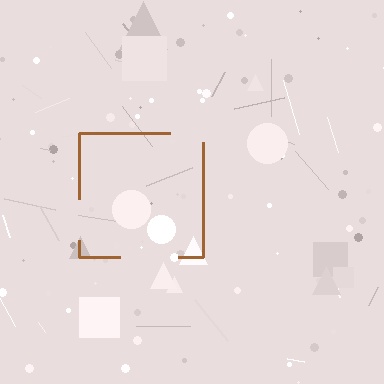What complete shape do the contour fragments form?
The contour fragments form a square.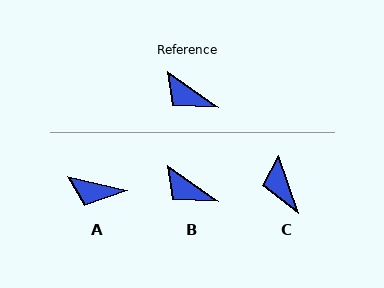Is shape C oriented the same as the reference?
No, it is off by about 36 degrees.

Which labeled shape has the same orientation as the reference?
B.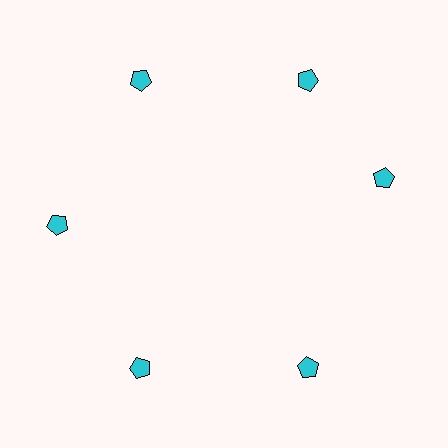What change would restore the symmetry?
The symmetry would be restored by rotating it back into even spacing with its neighbors so that all 6 pentagons sit at equal angles and equal distance from the center.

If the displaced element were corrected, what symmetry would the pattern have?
It would have 6-fold rotational symmetry — the pattern would map onto itself every 60 degrees.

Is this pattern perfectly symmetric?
No. The 6 cyan pentagons are arranged in a ring, but one element near the 3 o'clock position is rotated out of alignment along the ring, breaking the 6-fold rotational symmetry.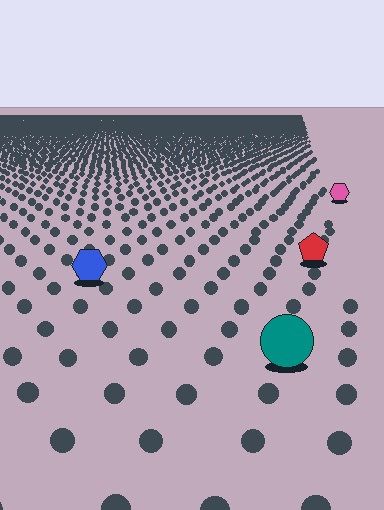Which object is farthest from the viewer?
The pink hexagon is farthest from the viewer. It appears smaller and the ground texture around it is denser.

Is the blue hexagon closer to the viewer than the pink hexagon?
Yes. The blue hexagon is closer — you can tell from the texture gradient: the ground texture is coarser near it.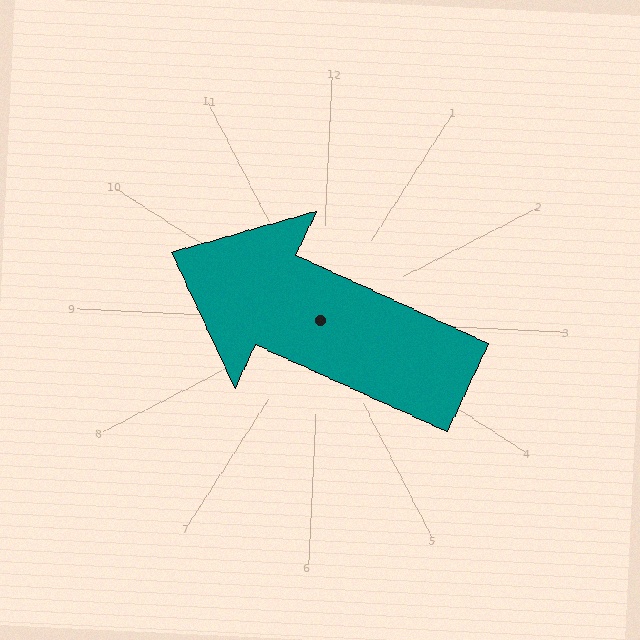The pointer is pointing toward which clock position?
Roughly 10 o'clock.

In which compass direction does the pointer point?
West.